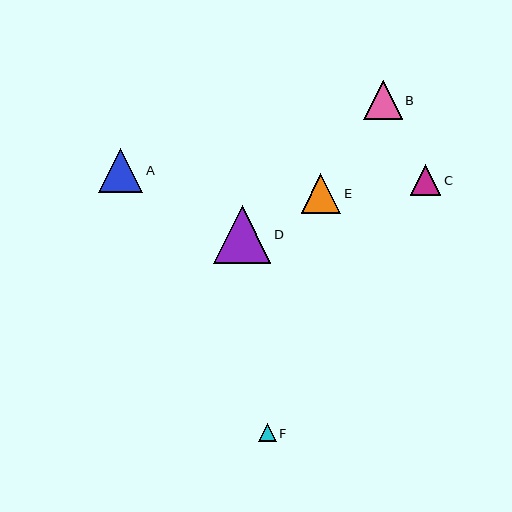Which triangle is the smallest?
Triangle F is the smallest with a size of approximately 18 pixels.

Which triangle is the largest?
Triangle D is the largest with a size of approximately 58 pixels.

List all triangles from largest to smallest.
From largest to smallest: D, A, E, B, C, F.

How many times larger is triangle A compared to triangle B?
Triangle A is approximately 1.2 times the size of triangle B.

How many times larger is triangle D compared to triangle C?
Triangle D is approximately 1.9 times the size of triangle C.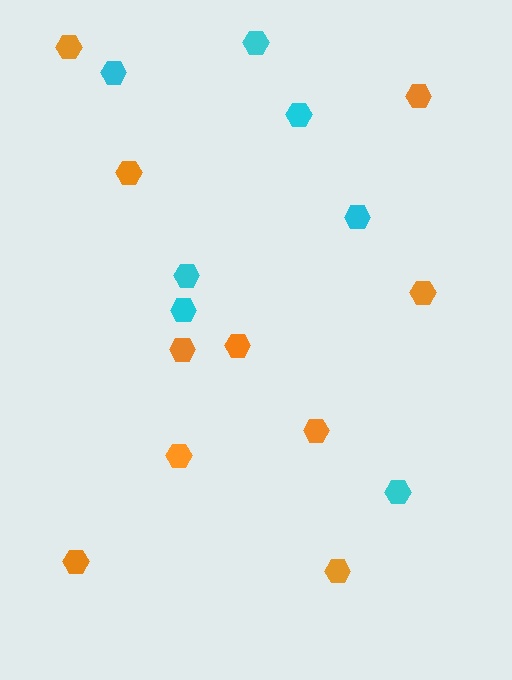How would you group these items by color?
There are 2 groups: one group of cyan hexagons (7) and one group of orange hexagons (10).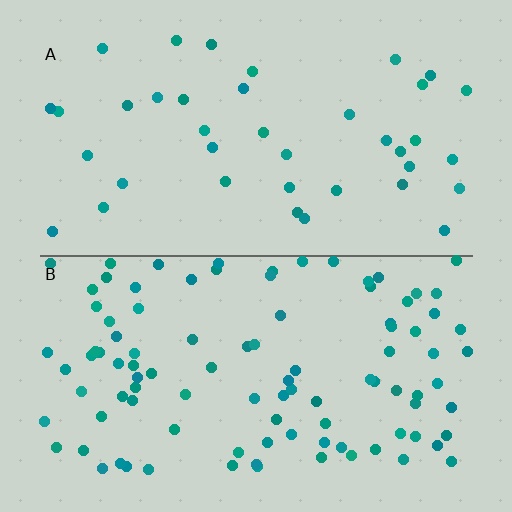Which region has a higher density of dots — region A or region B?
B (the bottom).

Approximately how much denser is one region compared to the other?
Approximately 2.6× — region B over region A.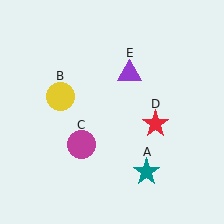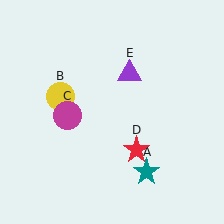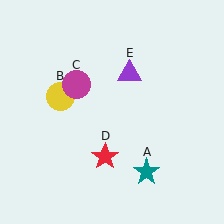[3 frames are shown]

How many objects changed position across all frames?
2 objects changed position: magenta circle (object C), red star (object D).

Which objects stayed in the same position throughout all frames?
Teal star (object A) and yellow circle (object B) and purple triangle (object E) remained stationary.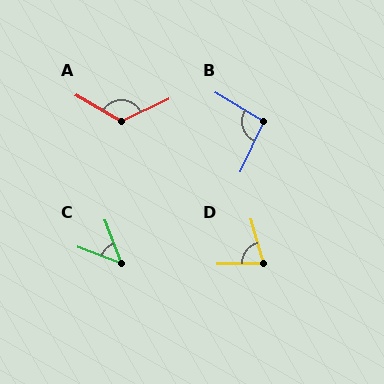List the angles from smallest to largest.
C (50°), D (76°), B (96°), A (125°).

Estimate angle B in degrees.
Approximately 96 degrees.